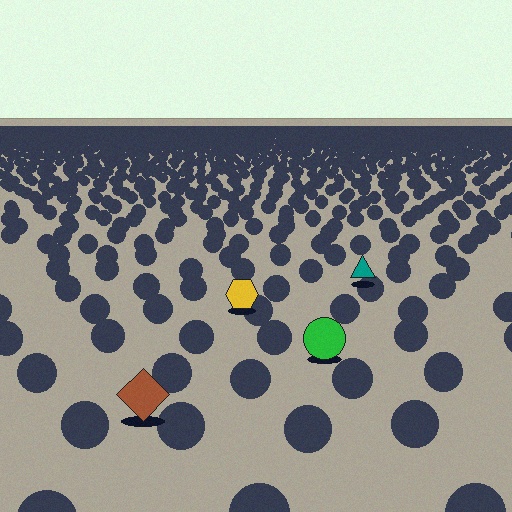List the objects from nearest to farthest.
From nearest to farthest: the brown diamond, the green circle, the yellow hexagon, the teal triangle.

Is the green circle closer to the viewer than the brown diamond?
No. The brown diamond is closer — you can tell from the texture gradient: the ground texture is coarser near it.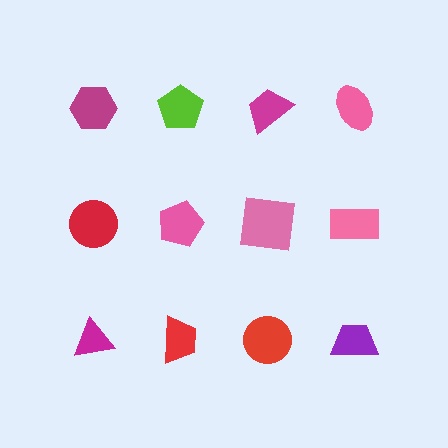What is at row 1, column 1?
A magenta hexagon.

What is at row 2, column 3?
A pink square.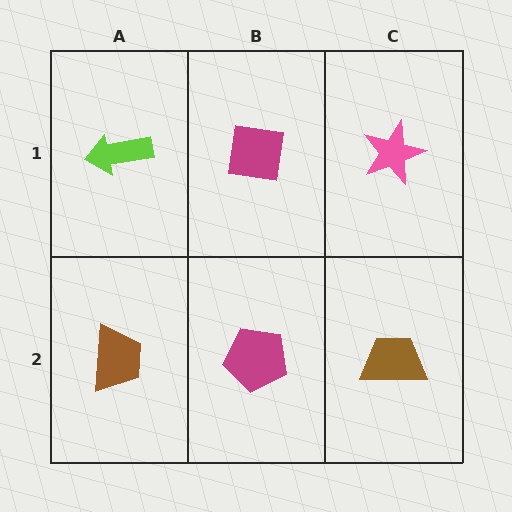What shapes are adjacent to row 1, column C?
A brown trapezoid (row 2, column C), a magenta square (row 1, column B).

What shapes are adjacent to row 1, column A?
A brown trapezoid (row 2, column A), a magenta square (row 1, column B).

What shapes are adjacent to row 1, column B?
A magenta pentagon (row 2, column B), a lime arrow (row 1, column A), a pink star (row 1, column C).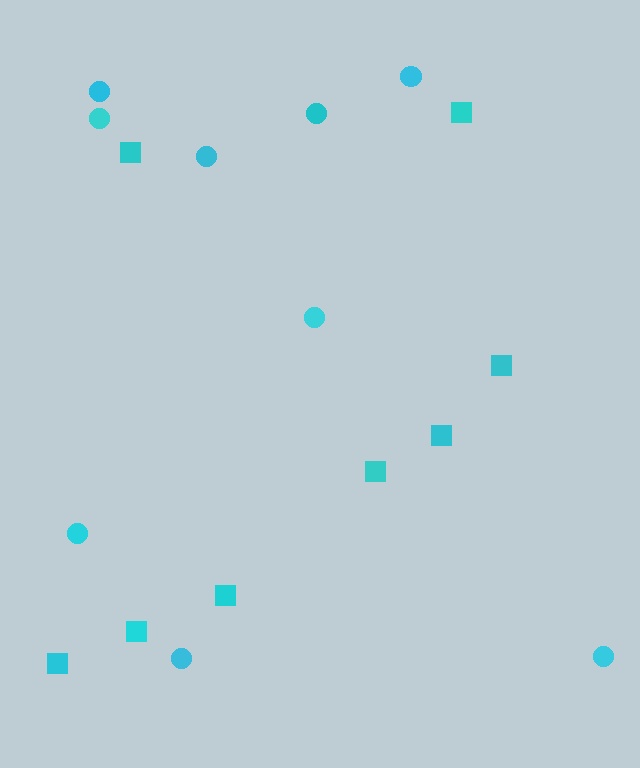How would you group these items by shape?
There are 2 groups: one group of squares (8) and one group of circles (9).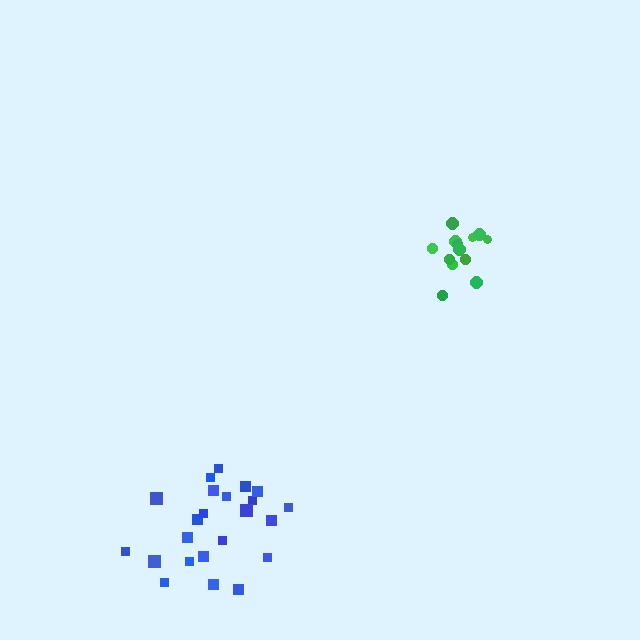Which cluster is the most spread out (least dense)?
Blue.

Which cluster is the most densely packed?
Green.